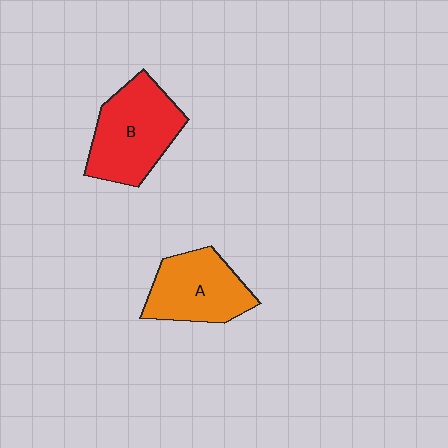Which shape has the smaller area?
Shape A (orange).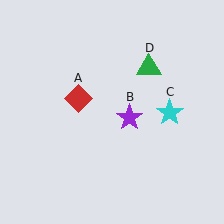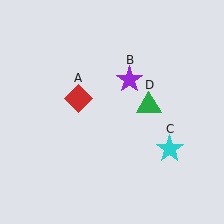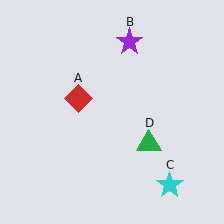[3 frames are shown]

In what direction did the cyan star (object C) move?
The cyan star (object C) moved down.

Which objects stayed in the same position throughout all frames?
Red diamond (object A) remained stationary.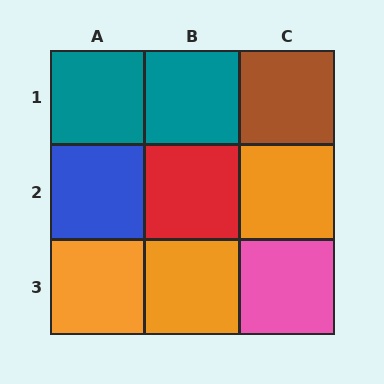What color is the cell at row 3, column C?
Pink.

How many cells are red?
1 cell is red.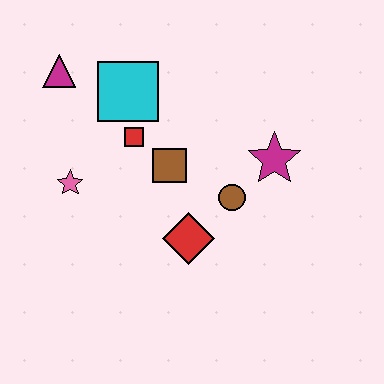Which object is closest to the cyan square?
The red square is closest to the cyan square.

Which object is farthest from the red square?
The magenta star is farthest from the red square.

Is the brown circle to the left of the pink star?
No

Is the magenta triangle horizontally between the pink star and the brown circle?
No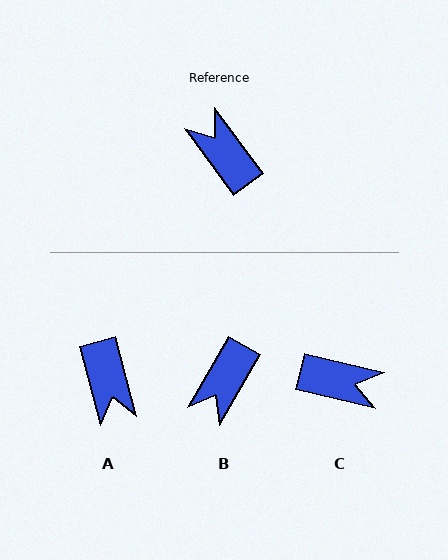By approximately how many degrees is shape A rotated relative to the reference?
Approximately 159 degrees counter-clockwise.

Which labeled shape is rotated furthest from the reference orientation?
A, about 159 degrees away.